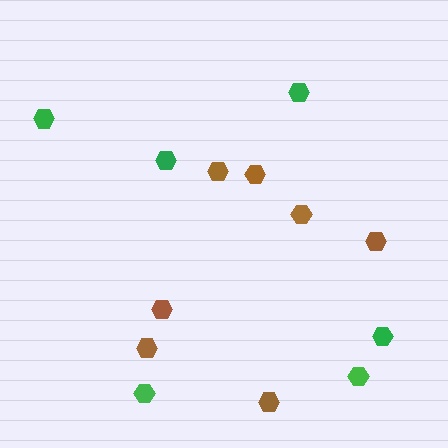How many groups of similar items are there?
There are 2 groups: one group of green hexagons (6) and one group of brown hexagons (7).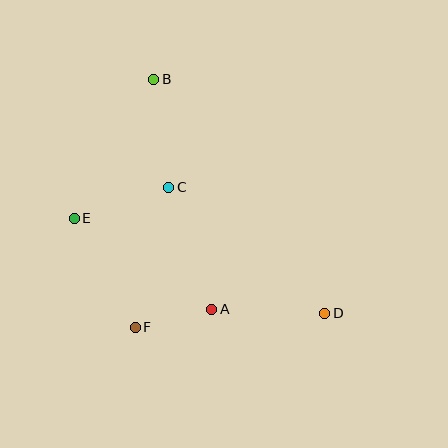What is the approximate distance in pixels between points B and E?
The distance between B and E is approximately 160 pixels.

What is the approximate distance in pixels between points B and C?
The distance between B and C is approximately 109 pixels.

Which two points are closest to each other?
Points A and F are closest to each other.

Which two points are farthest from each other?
Points B and D are farthest from each other.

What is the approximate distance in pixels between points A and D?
The distance between A and D is approximately 113 pixels.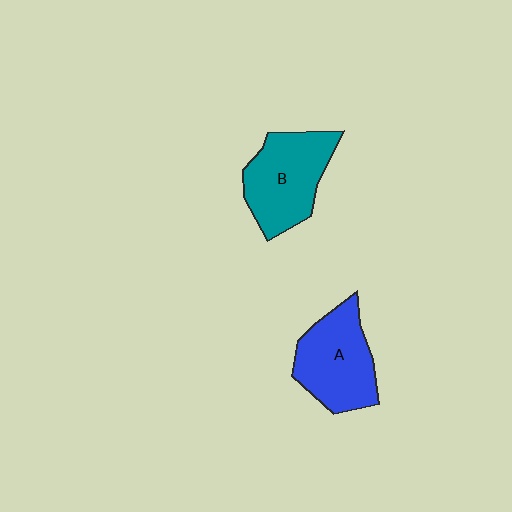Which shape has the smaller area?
Shape A (blue).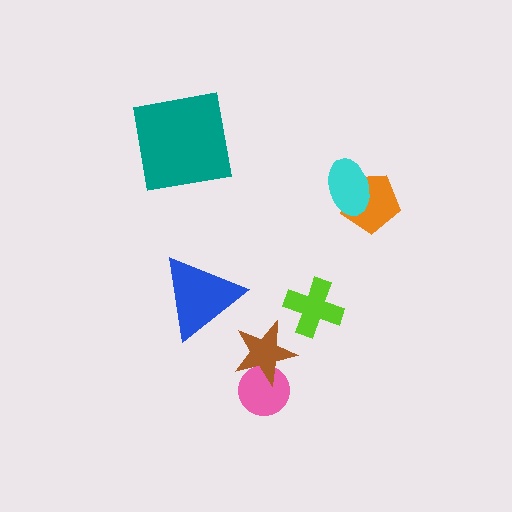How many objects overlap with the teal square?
0 objects overlap with the teal square.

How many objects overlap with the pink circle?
1 object overlaps with the pink circle.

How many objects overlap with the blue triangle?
0 objects overlap with the blue triangle.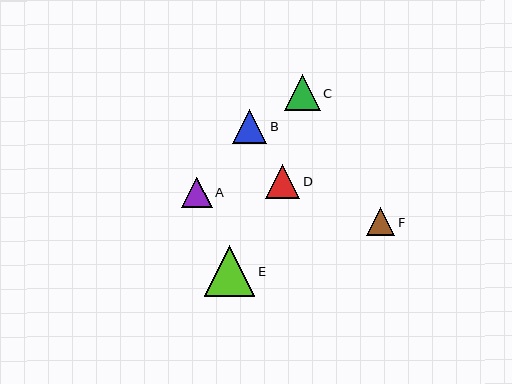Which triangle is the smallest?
Triangle F is the smallest with a size of approximately 28 pixels.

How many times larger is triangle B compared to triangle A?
Triangle B is approximately 1.1 times the size of triangle A.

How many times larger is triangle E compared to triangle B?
Triangle E is approximately 1.5 times the size of triangle B.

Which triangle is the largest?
Triangle E is the largest with a size of approximately 50 pixels.